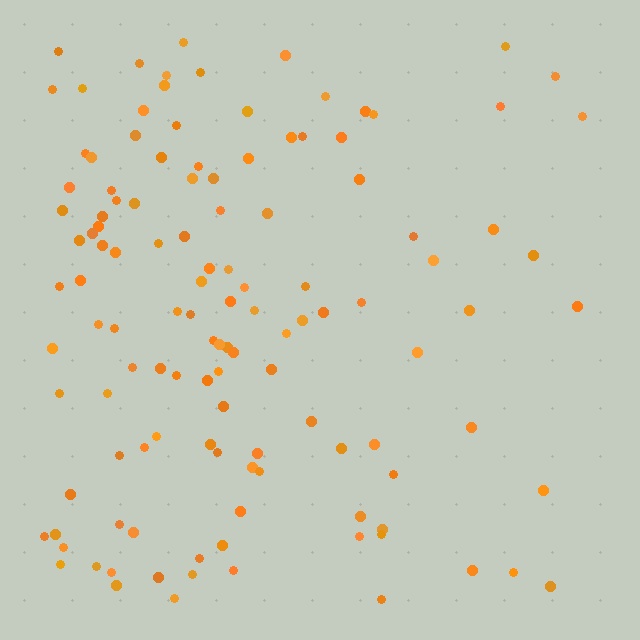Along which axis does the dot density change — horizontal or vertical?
Horizontal.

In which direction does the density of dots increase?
From right to left, with the left side densest.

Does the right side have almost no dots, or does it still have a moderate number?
Still a moderate number, just noticeably fewer than the left.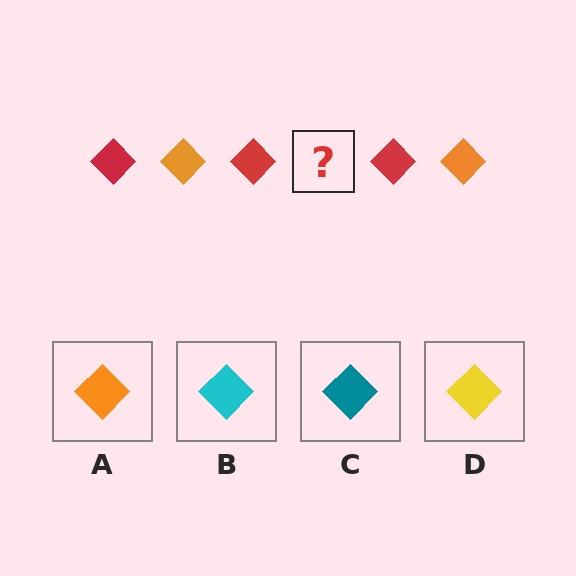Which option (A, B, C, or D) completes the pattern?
A.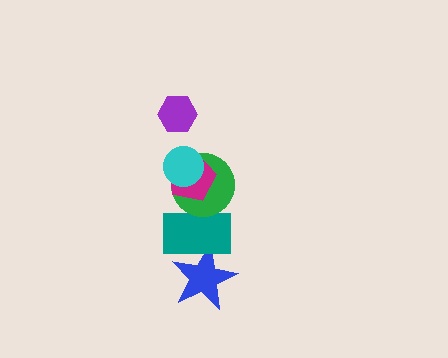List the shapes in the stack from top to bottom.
From top to bottom: the purple hexagon, the cyan circle, the magenta pentagon, the green circle, the teal rectangle, the blue star.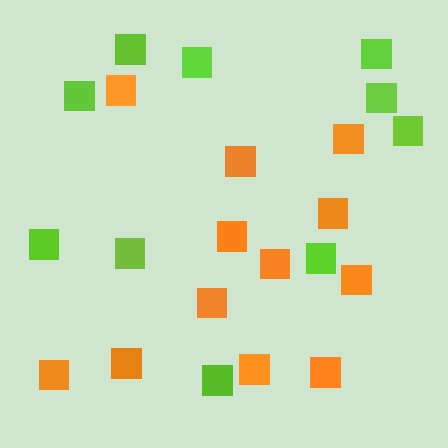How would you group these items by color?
There are 2 groups: one group of lime squares (10) and one group of orange squares (12).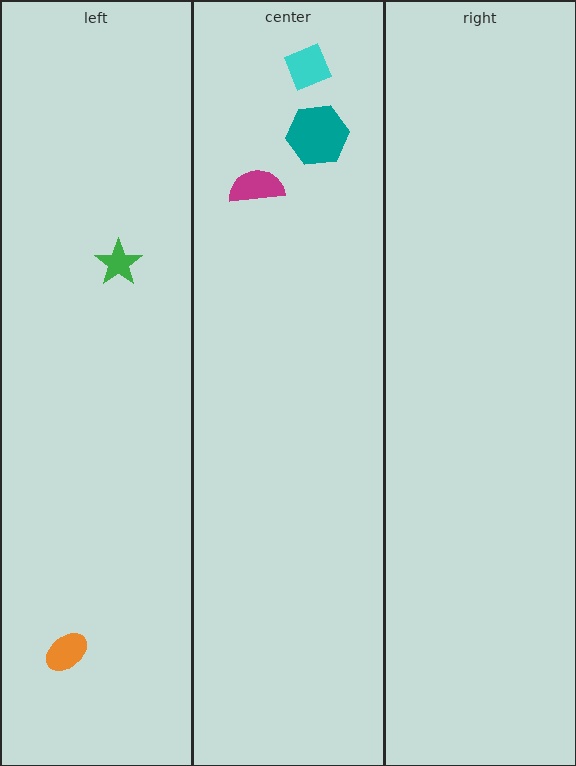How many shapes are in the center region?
3.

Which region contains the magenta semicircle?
The center region.